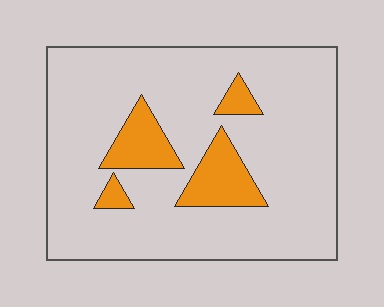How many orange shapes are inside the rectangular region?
4.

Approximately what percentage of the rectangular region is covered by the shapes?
Approximately 15%.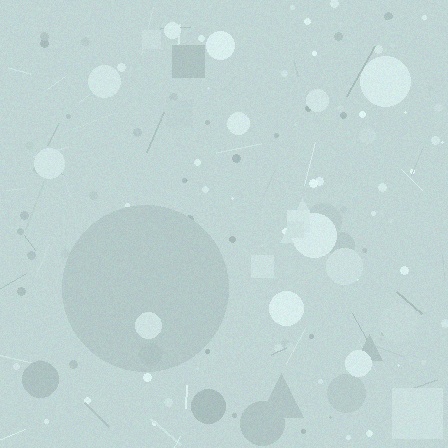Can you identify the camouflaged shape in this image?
The camouflaged shape is a circle.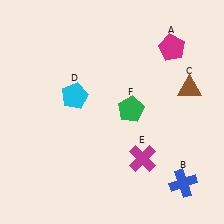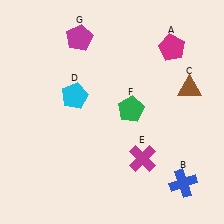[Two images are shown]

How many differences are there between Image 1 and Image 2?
There is 1 difference between the two images.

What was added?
A magenta pentagon (G) was added in Image 2.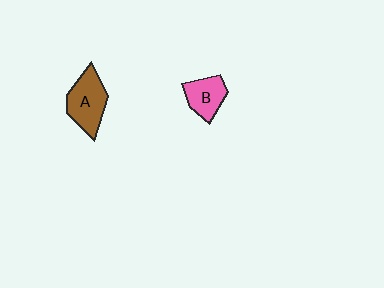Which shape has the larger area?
Shape A (brown).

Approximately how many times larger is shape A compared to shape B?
Approximately 1.4 times.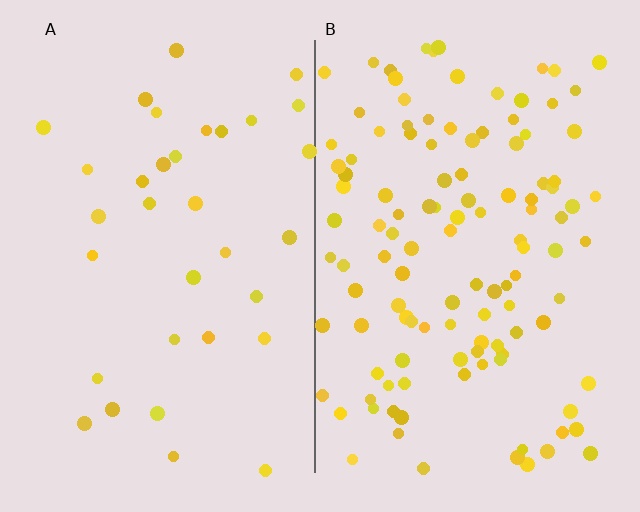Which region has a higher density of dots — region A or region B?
B (the right).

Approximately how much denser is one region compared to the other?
Approximately 3.5× — region B over region A.